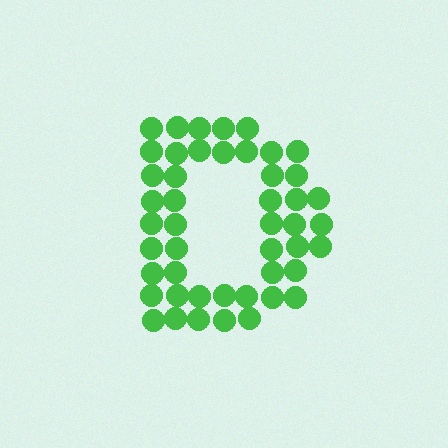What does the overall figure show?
The overall figure shows the letter D.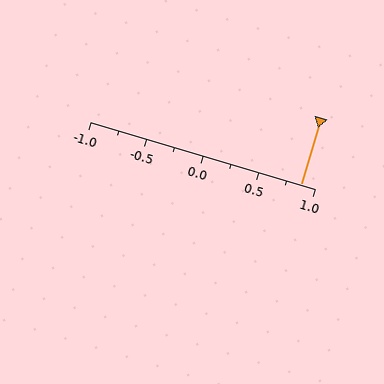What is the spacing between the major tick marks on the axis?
The major ticks are spaced 0.5 apart.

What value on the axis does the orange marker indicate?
The marker indicates approximately 0.88.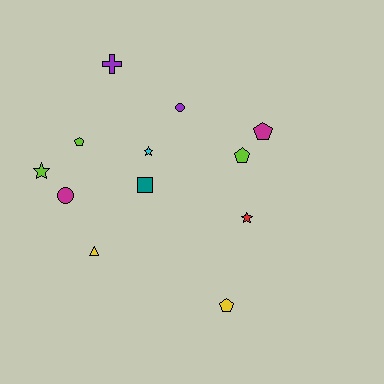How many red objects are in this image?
There is 1 red object.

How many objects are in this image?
There are 12 objects.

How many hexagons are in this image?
There are no hexagons.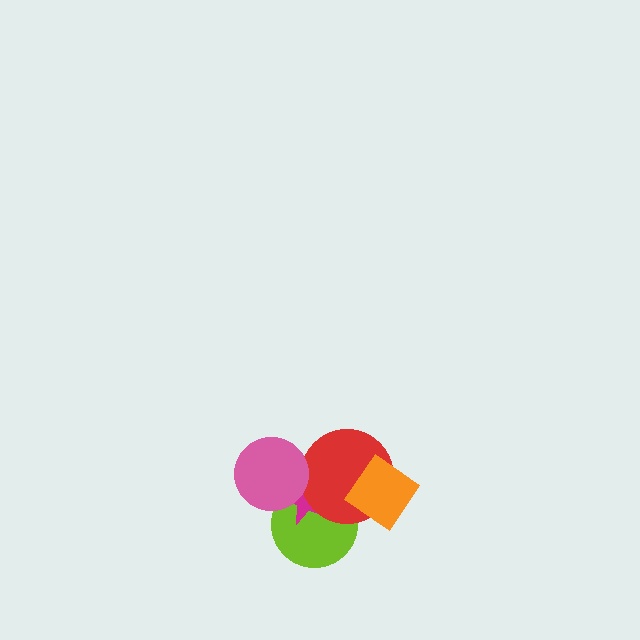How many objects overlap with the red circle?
3 objects overlap with the red circle.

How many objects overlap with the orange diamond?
1 object overlaps with the orange diamond.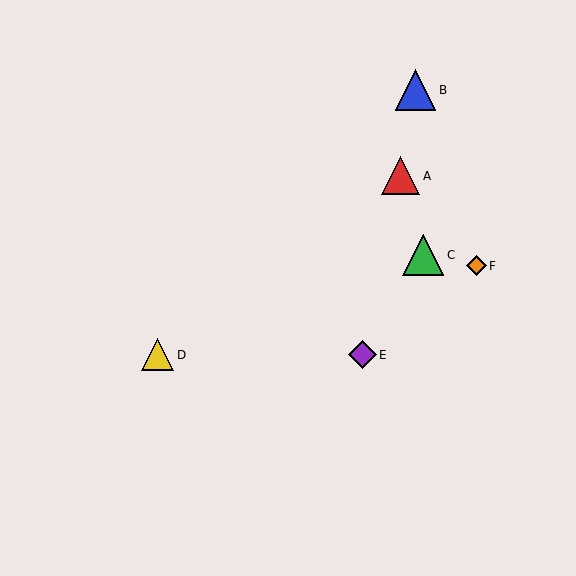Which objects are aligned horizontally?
Objects D, E are aligned horizontally.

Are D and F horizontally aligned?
No, D is at y≈355 and F is at y≈266.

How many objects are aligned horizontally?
2 objects (D, E) are aligned horizontally.